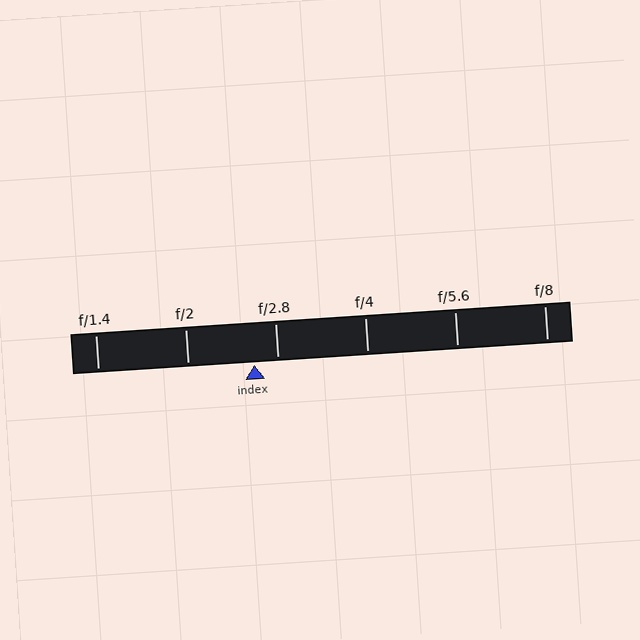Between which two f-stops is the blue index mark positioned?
The index mark is between f/2 and f/2.8.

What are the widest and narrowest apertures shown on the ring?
The widest aperture shown is f/1.4 and the narrowest is f/8.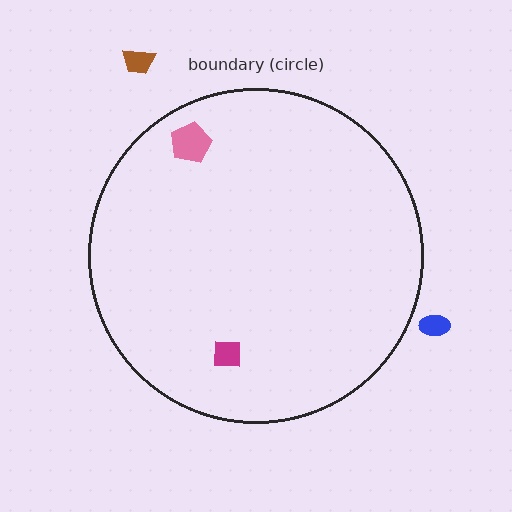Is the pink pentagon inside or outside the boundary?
Inside.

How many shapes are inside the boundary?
2 inside, 2 outside.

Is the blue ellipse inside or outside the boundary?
Outside.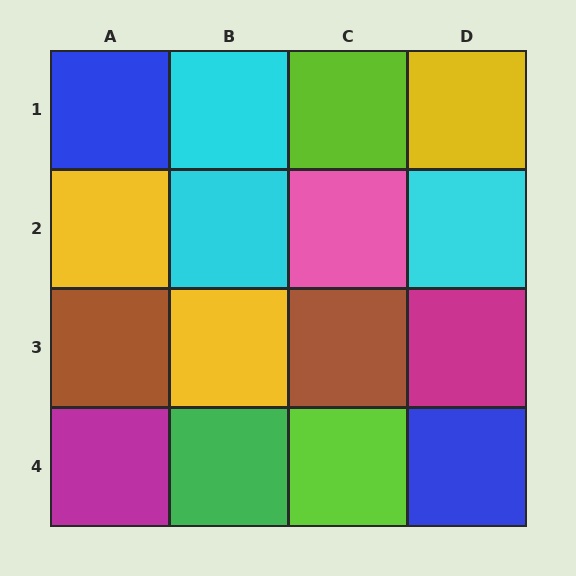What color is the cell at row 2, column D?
Cyan.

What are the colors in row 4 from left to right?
Magenta, green, lime, blue.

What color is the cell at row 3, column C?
Brown.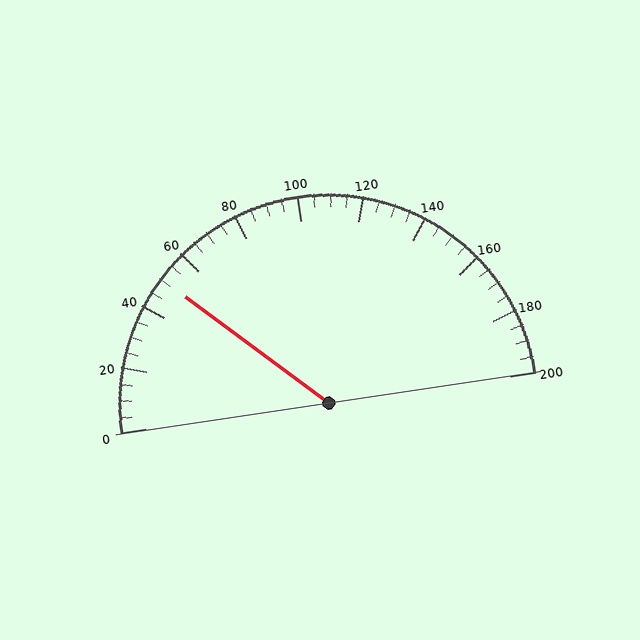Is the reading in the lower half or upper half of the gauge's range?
The reading is in the lower half of the range (0 to 200).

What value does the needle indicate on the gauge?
The needle indicates approximately 50.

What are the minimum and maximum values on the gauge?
The gauge ranges from 0 to 200.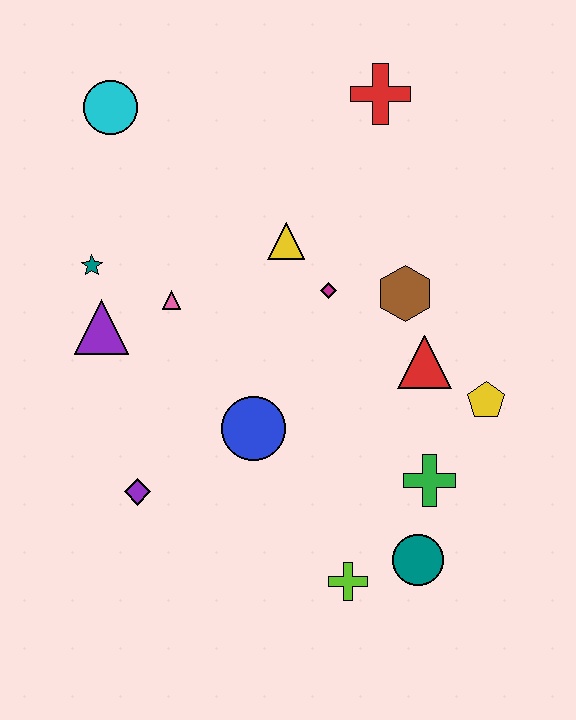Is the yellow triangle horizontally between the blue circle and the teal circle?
Yes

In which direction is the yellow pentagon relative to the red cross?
The yellow pentagon is below the red cross.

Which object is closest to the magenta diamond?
The yellow triangle is closest to the magenta diamond.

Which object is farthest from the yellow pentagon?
The cyan circle is farthest from the yellow pentagon.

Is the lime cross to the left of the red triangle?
Yes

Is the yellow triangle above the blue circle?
Yes